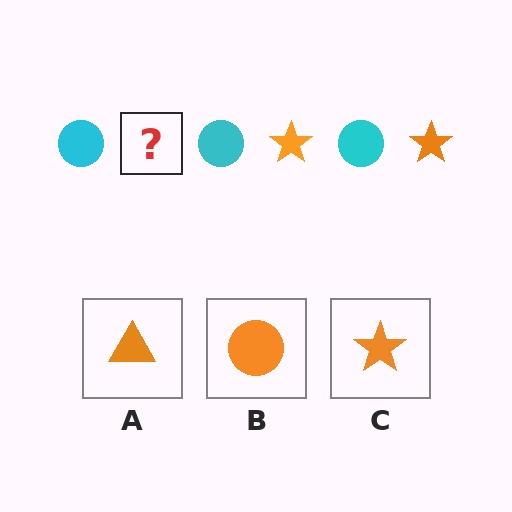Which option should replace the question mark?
Option C.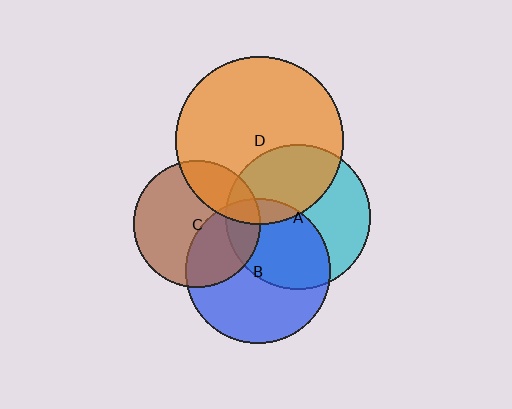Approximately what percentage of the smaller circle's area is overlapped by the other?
Approximately 35%.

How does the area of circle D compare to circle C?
Approximately 1.8 times.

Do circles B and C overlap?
Yes.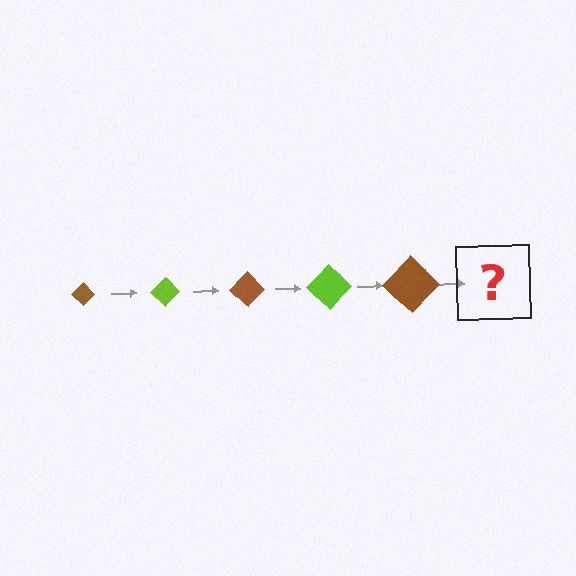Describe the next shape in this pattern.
It should be a lime diamond, larger than the previous one.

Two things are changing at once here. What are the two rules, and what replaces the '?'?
The two rules are that the diamond grows larger each step and the color cycles through brown and lime. The '?' should be a lime diamond, larger than the previous one.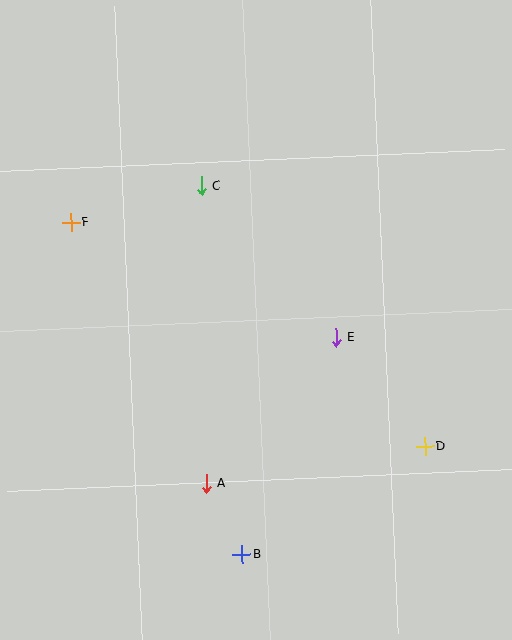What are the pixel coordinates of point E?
Point E is at (336, 337).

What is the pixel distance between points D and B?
The distance between D and B is 212 pixels.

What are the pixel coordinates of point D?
Point D is at (425, 446).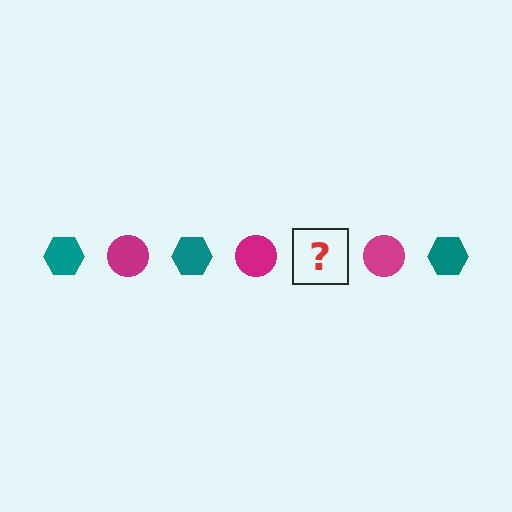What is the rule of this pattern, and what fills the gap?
The rule is that the pattern alternates between teal hexagon and magenta circle. The gap should be filled with a teal hexagon.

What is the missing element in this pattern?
The missing element is a teal hexagon.